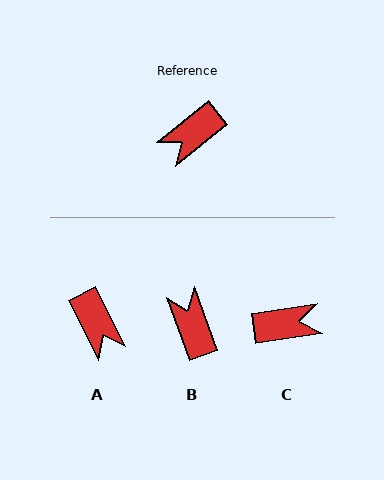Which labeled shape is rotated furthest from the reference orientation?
C, about 150 degrees away.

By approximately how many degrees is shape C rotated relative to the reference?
Approximately 150 degrees counter-clockwise.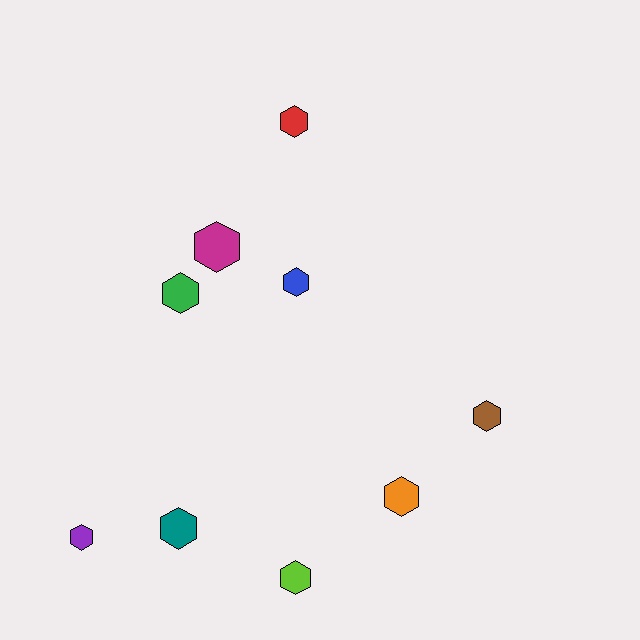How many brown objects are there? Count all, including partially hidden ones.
There is 1 brown object.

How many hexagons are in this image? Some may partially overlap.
There are 9 hexagons.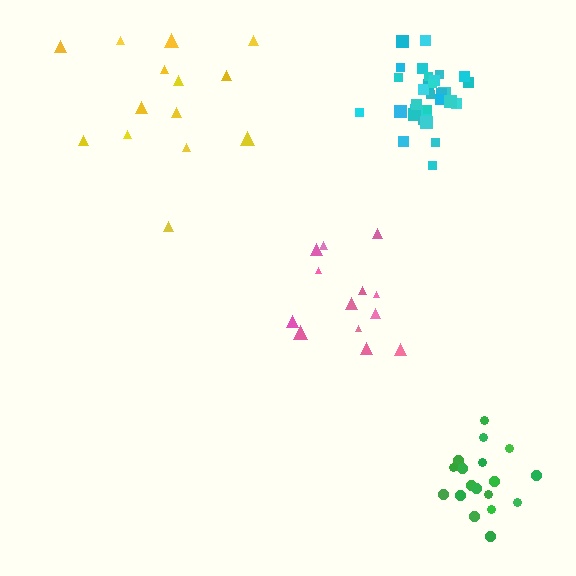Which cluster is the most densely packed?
Cyan.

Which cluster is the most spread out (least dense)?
Yellow.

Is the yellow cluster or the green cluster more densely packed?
Green.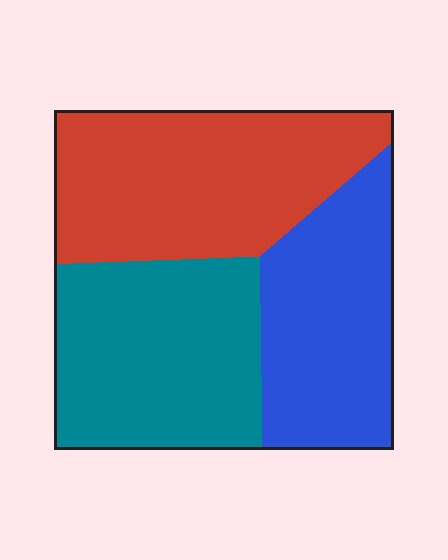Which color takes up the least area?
Blue, at roughly 30%.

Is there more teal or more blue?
Teal.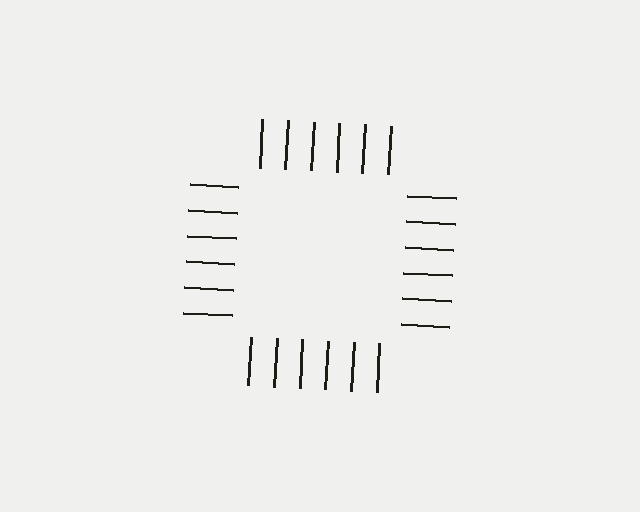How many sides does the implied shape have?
4 sides — the line-ends trace a square.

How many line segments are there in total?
24 — 6 along each of the 4 edges.